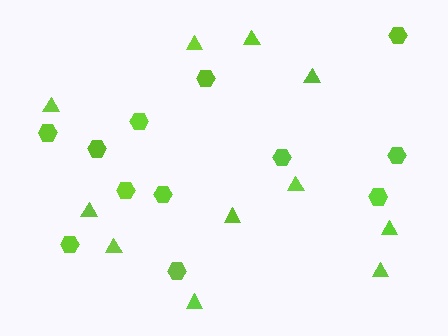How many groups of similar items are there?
There are 2 groups: one group of hexagons (12) and one group of triangles (11).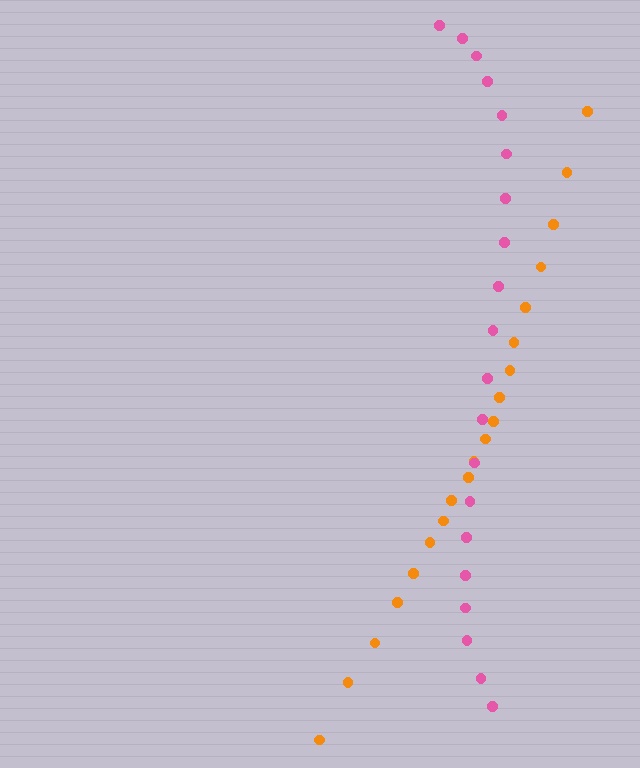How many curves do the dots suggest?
There are 2 distinct paths.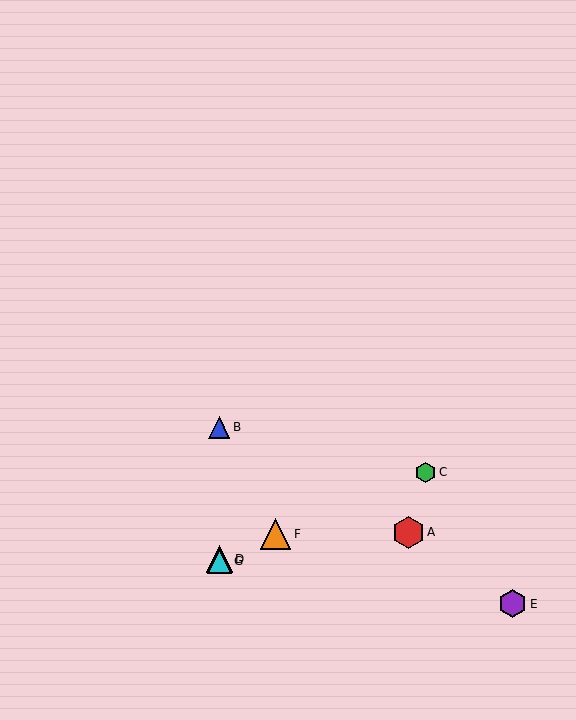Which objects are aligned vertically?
Objects B, D, G are aligned vertically.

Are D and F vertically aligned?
No, D is at x≈219 and F is at x≈275.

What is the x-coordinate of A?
Object A is at x≈408.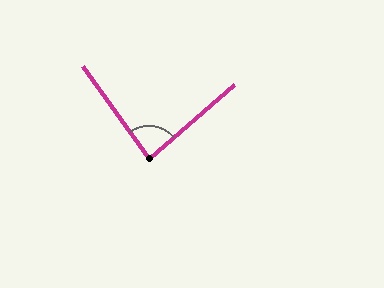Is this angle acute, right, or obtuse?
It is acute.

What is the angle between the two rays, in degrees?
Approximately 84 degrees.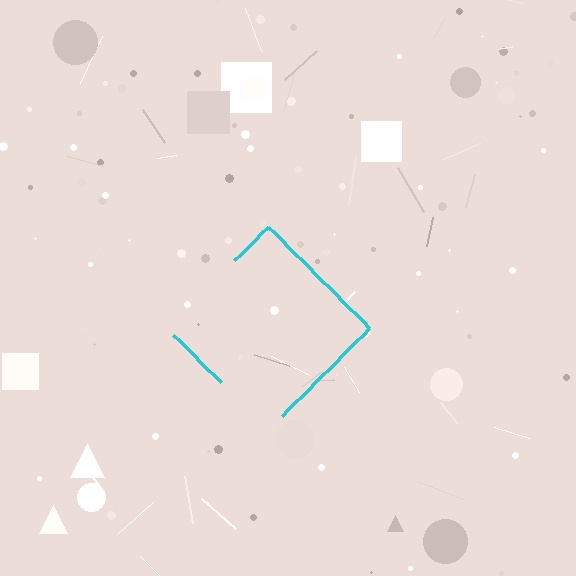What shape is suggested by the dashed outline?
The dashed outline suggests a diamond.